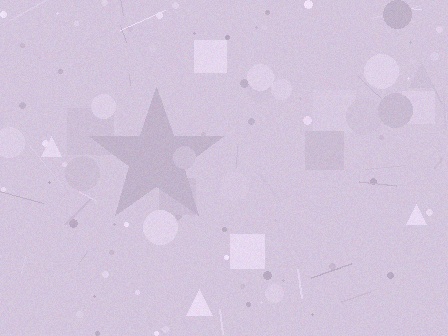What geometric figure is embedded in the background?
A star is embedded in the background.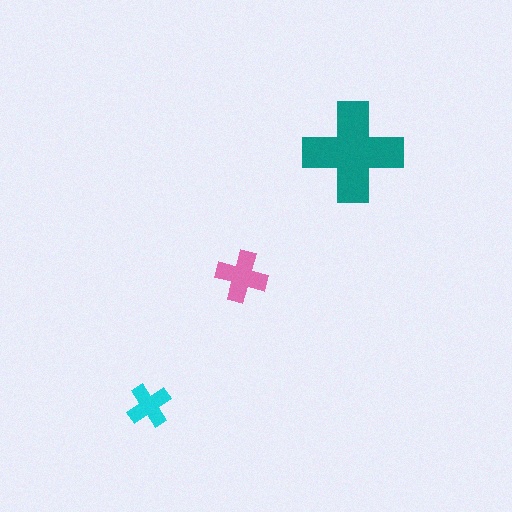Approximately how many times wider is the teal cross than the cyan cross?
About 2.5 times wider.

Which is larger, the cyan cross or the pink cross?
The pink one.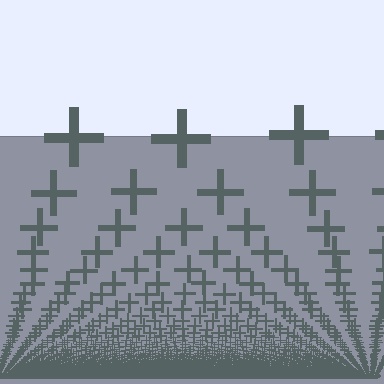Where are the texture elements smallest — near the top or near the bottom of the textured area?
Near the bottom.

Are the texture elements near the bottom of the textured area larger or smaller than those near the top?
Smaller. The gradient is inverted — elements near the bottom are smaller and denser.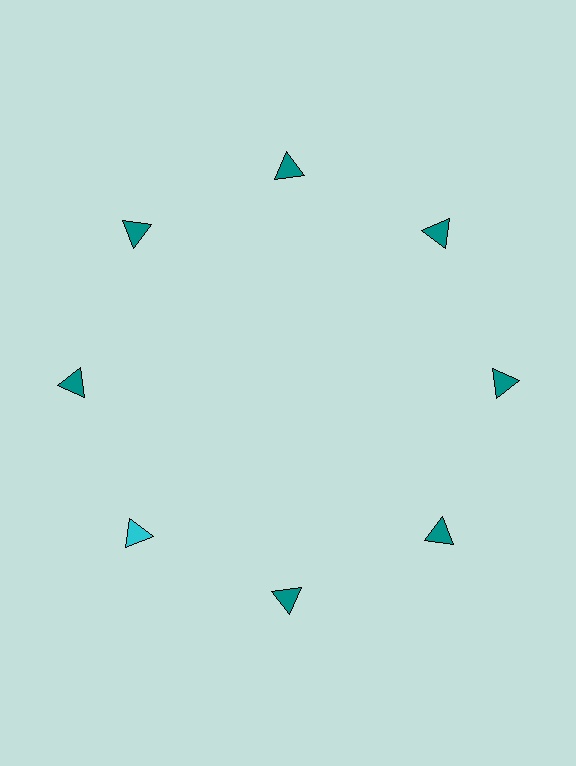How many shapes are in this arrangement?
There are 8 shapes arranged in a ring pattern.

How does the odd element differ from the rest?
It has a different color: cyan instead of teal.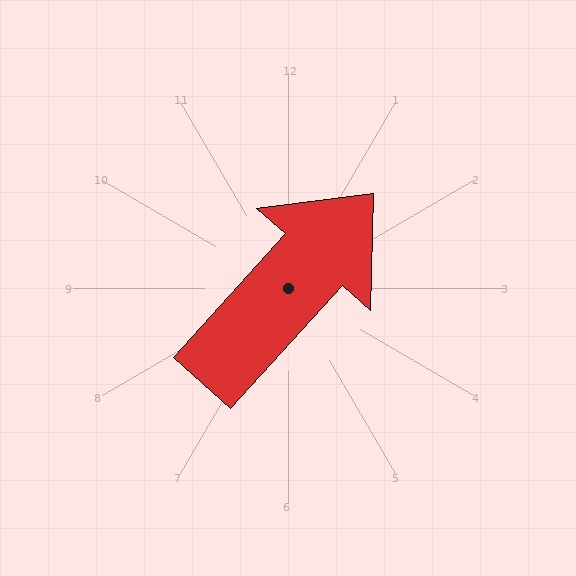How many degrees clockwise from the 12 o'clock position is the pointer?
Approximately 42 degrees.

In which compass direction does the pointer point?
Northeast.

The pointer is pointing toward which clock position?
Roughly 1 o'clock.